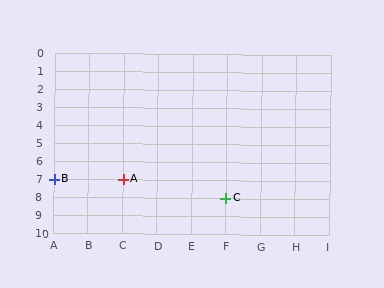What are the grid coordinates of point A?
Point A is at grid coordinates (C, 7).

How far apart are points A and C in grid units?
Points A and C are 3 columns and 1 row apart (about 3.2 grid units diagonally).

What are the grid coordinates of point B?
Point B is at grid coordinates (A, 7).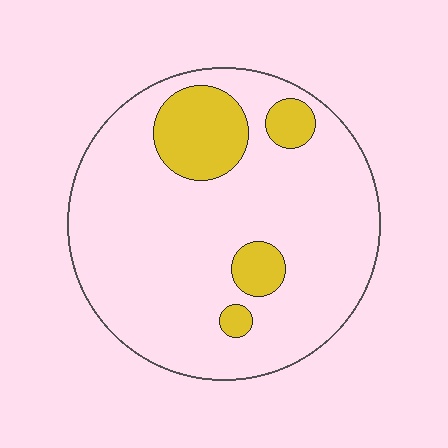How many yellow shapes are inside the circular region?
4.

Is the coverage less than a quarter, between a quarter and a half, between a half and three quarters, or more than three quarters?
Less than a quarter.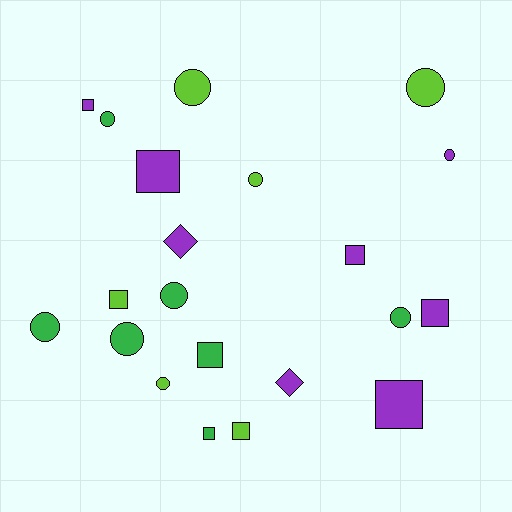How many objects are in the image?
There are 21 objects.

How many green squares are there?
There are 2 green squares.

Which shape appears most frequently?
Circle, with 10 objects.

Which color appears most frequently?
Purple, with 8 objects.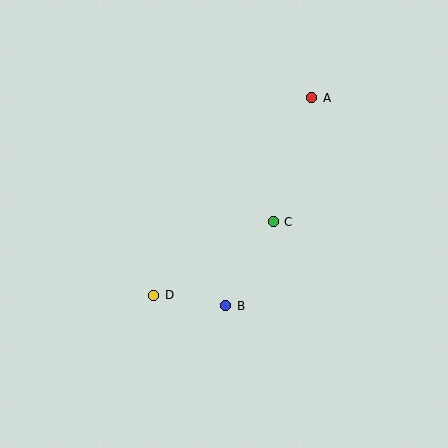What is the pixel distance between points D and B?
The distance between D and B is 73 pixels.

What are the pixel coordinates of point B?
Point B is at (226, 306).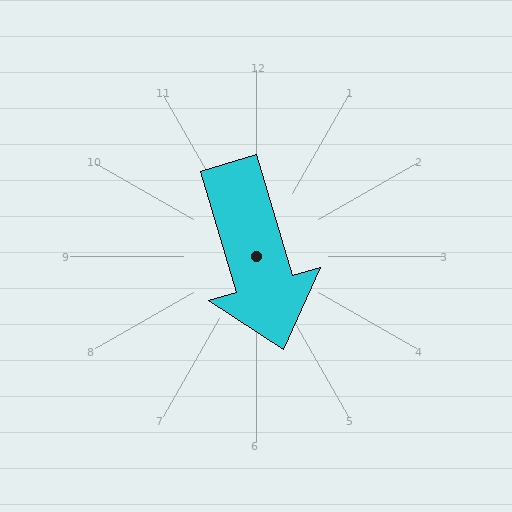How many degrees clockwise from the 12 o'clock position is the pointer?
Approximately 163 degrees.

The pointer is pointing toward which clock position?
Roughly 5 o'clock.